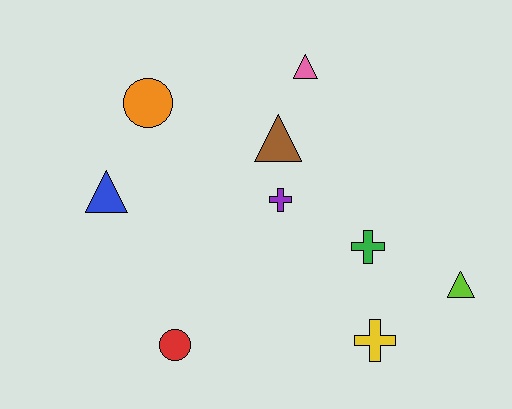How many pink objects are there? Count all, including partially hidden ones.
There is 1 pink object.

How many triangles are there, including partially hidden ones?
There are 4 triangles.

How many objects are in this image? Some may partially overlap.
There are 9 objects.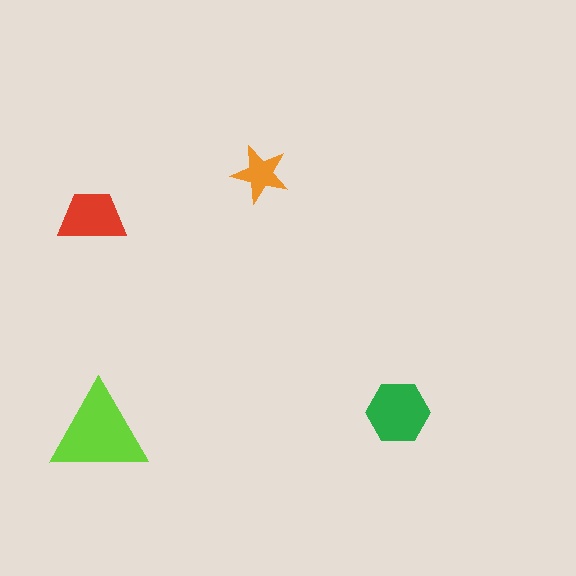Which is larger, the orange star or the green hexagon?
The green hexagon.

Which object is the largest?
The lime triangle.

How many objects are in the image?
There are 4 objects in the image.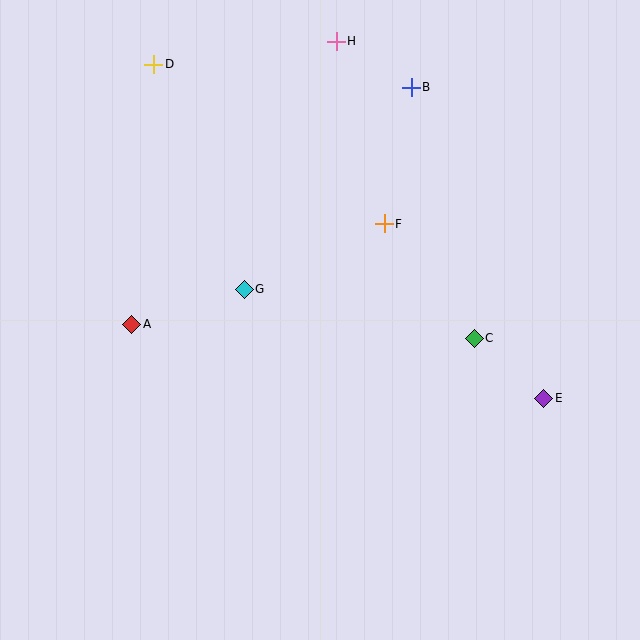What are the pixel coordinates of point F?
Point F is at (384, 224).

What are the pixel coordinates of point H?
Point H is at (336, 41).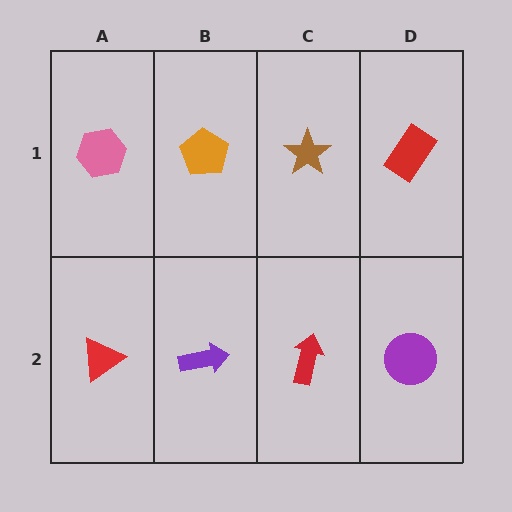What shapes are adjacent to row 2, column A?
A pink hexagon (row 1, column A), a purple arrow (row 2, column B).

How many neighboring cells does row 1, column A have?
2.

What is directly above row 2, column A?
A pink hexagon.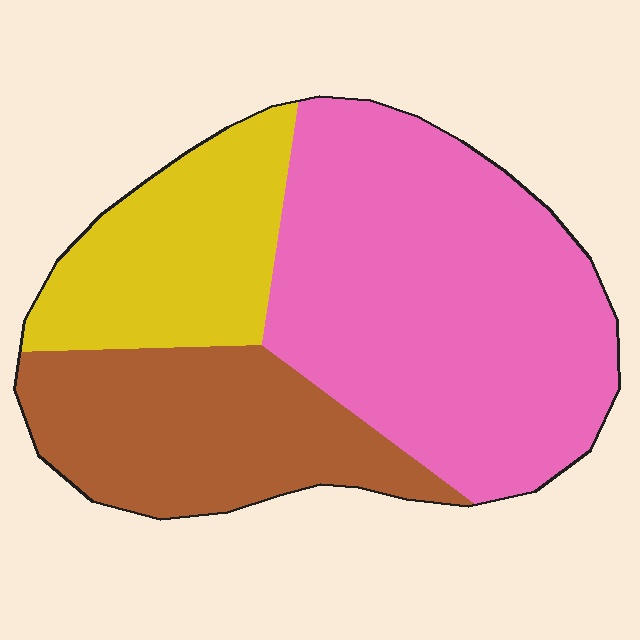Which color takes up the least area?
Yellow, at roughly 20%.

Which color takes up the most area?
Pink, at roughly 50%.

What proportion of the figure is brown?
Brown covers around 25% of the figure.